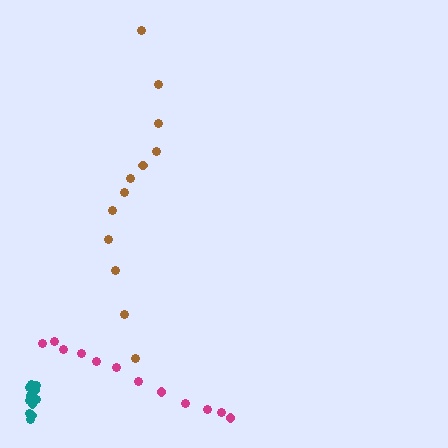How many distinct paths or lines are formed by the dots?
There are 3 distinct paths.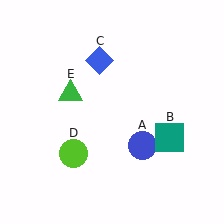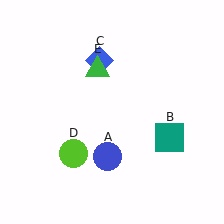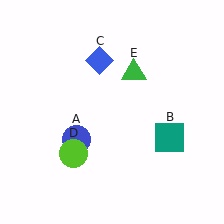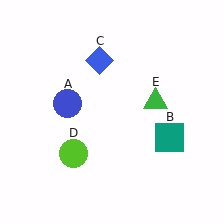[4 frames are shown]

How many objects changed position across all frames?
2 objects changed position: blue circle (object A), green triangle (object E).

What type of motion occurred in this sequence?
The blue circle (object A), green triangle (object E) rotated clockwise around the center of the scene.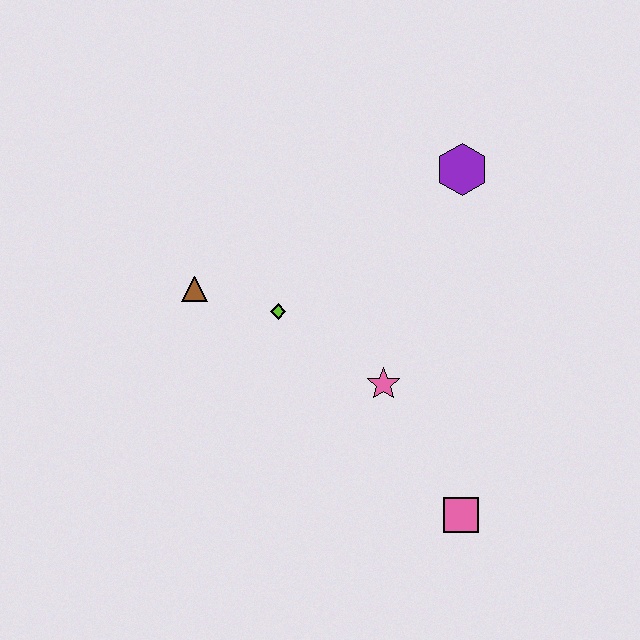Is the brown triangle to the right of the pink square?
No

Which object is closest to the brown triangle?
The lime diamond is closest to the brown triangle.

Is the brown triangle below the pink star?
No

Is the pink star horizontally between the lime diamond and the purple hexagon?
Yes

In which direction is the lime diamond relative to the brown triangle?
The lime diamond is to the right of the brown triangle.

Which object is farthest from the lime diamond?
The pink square is farthest from the lime diamond.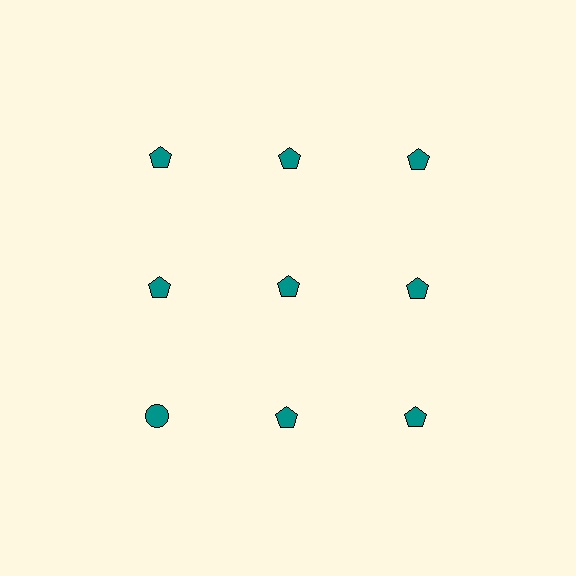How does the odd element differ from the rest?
It has a different shape: circle instead of pentagon.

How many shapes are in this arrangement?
There are 9 shapes arranged in a grid pattern.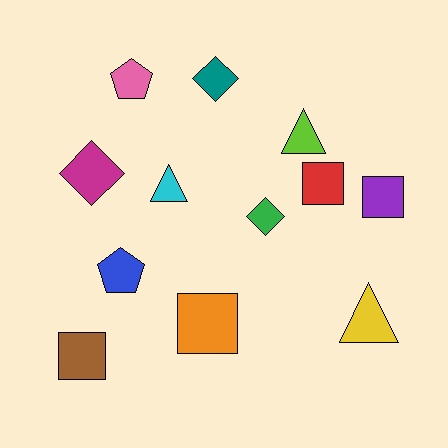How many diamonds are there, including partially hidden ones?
There are 3 diamonds.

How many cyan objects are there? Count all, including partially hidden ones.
There is 1 cyan object.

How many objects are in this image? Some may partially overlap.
There are 12 objects.